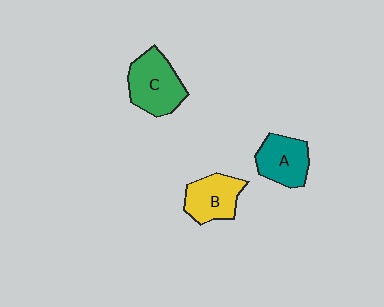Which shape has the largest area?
Shape C (green).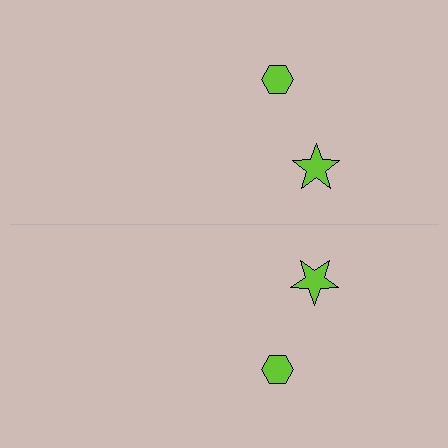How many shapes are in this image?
There are 4 shapes in this image.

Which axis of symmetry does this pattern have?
The pattern has a horizontal axis of symmetry running through the center of the image.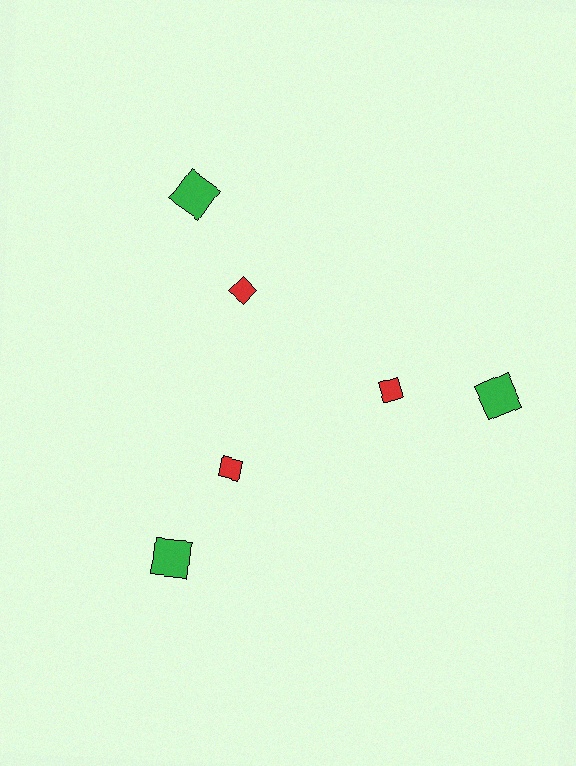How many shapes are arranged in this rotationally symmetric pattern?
There are 6 shapes, arranged in 3 groups of 2.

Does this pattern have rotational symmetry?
Yes, this pattern has 3-fold rotational symmetry. It looks the same after rotating 120 degrees around the center.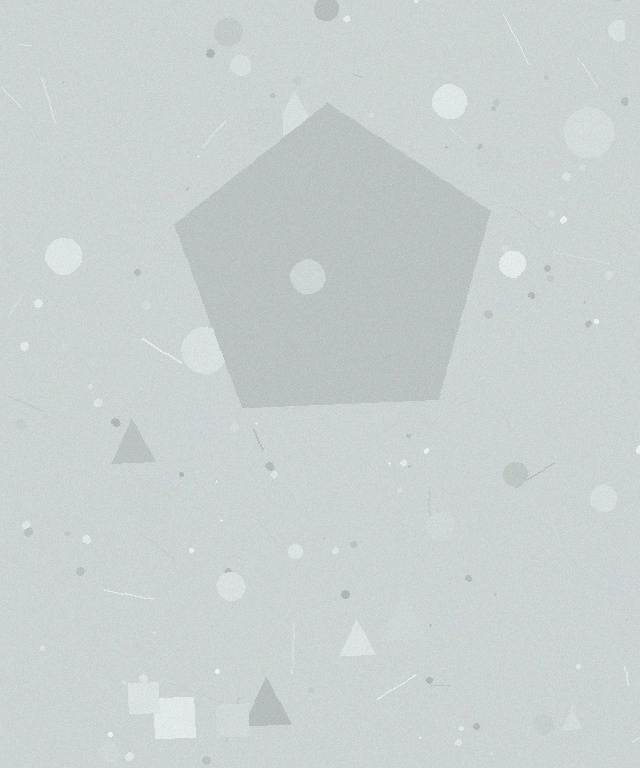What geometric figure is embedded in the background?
A pentagon is embedded in the background.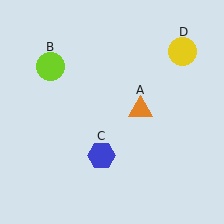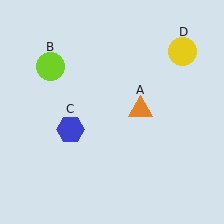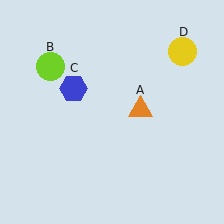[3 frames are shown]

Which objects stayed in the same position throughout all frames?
Orange triangle (object A) and lime circle (object B) and yellow circle (object D) remained stationary.